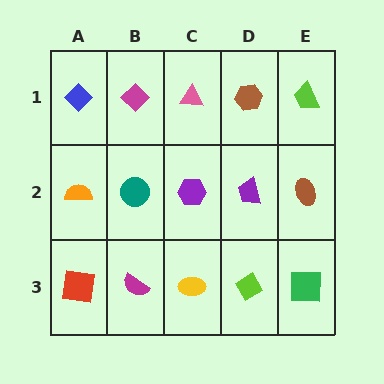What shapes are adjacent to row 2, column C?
A pink triangle (row 1, column C), a yellow ellipse (row 3, column C), a teal circle (row 2, column B), a purple trapezoid (row 2, column D).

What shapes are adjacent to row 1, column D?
A purple trapezoid (row 2, column D), a pink triangle (row 1, column C), a lime trapezoid (row 1, column E).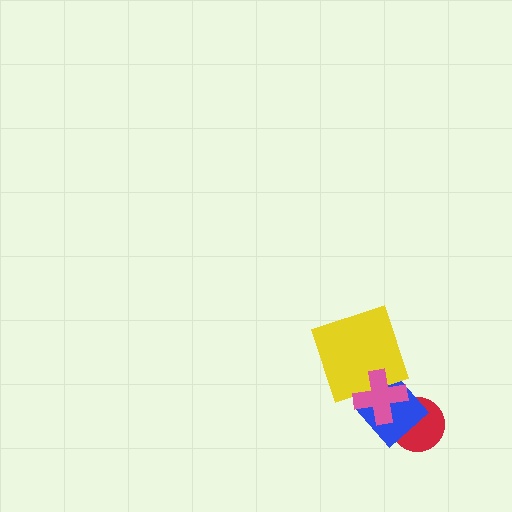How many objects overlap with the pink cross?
3 objects overlap with the pink cross.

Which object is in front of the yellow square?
The pink cross is in front of the yellow square.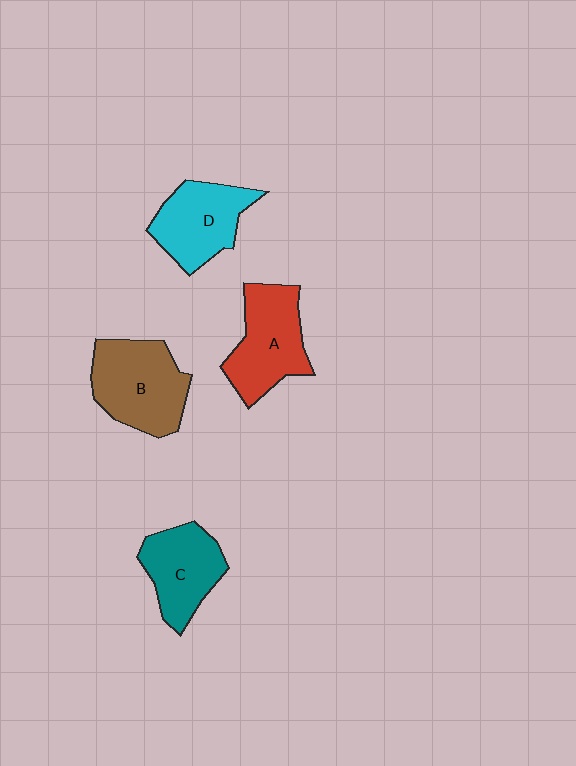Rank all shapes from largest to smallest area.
From largest to smallest: B (brown), A (red), D (cyan), C (teal).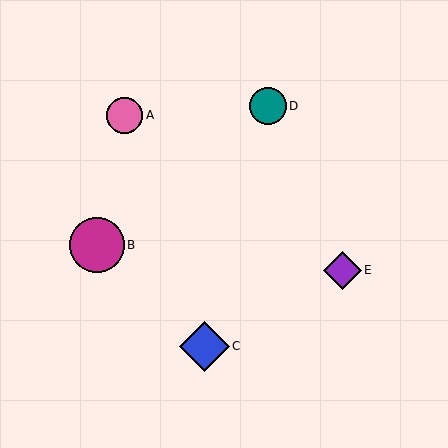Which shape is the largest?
The magenta circle (labeled B) is the largest.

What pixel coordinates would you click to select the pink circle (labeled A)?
Click at (125, 115) to select the pink circle A.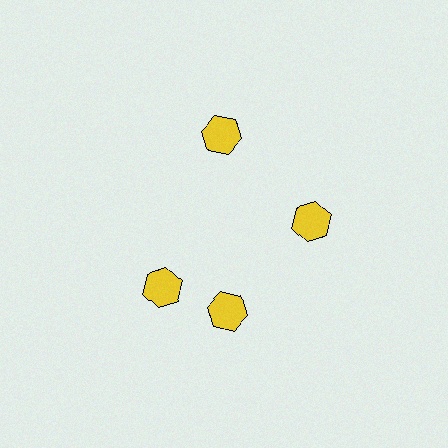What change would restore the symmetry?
The symmetry would be restored by rotating it back into even spacing with its neighbors so that all 4 hexagons sit at equal angles and equal distance from the center.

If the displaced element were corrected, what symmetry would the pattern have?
It would have 4-fold rotational symmetry — the pattern would map onto itself every 90 degrees.